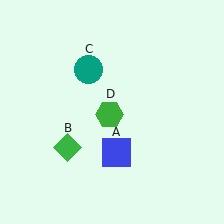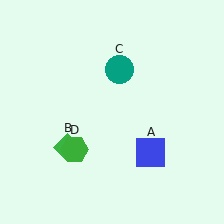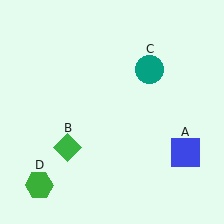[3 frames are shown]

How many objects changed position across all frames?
3 objects changed position: blue square (object A), teal circle (object C), green hexagon (object D).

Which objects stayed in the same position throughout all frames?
Green diamond (object B) remained stationary.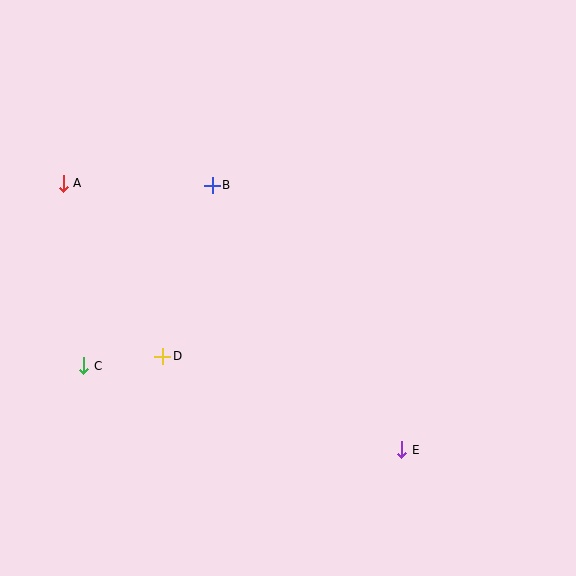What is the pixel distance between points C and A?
The distance between C and A is 184 pixels.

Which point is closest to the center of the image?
Point B at (212, 185) is closest to the center.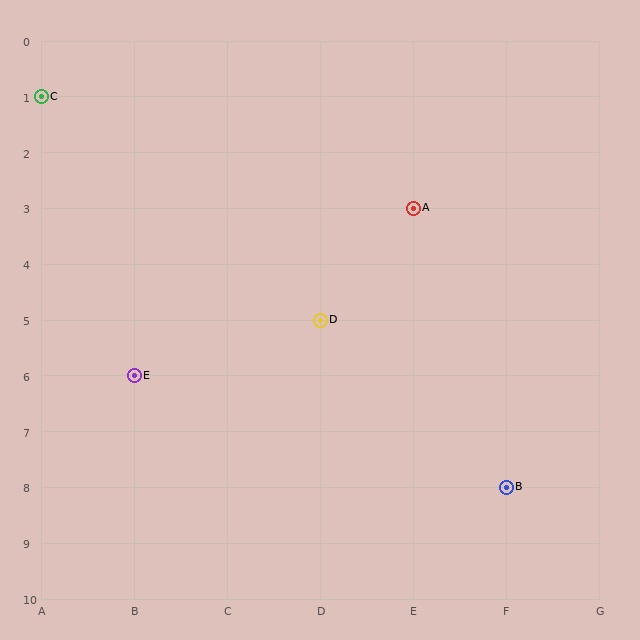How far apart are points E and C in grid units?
Points E and C are 1 column and 5 rows apart (about 5.1 grid units diagonally).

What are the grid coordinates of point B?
Point B is at grid coordinates (F, 8).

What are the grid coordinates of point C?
Point C is at grid coordinates (A, 1).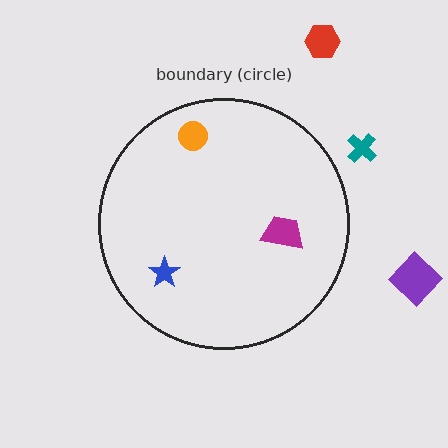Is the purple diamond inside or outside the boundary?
Outside.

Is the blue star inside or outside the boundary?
Inside.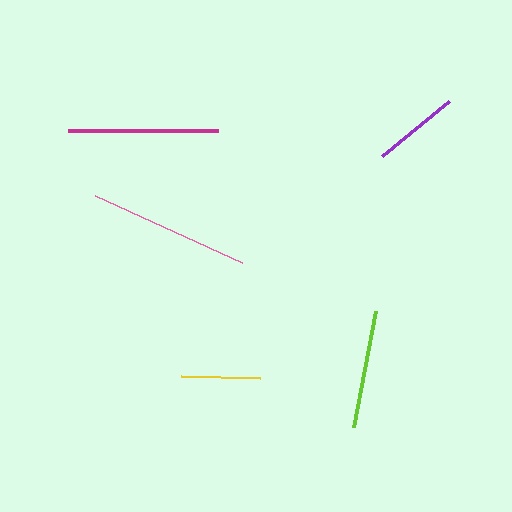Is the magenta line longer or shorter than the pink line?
The pink line is longer than the magenta line.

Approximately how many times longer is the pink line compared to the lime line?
The pink line is approximately 1.4 times the length of the lime line.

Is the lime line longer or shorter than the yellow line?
The lime line is longer than the yellow line.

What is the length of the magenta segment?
The magenta segment is approximately 150 pixels long.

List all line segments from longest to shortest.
From longest to shortest: pink, magenta, lime, purple, yellow.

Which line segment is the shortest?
The yellow line is the shortest at approximately 79 pixels.